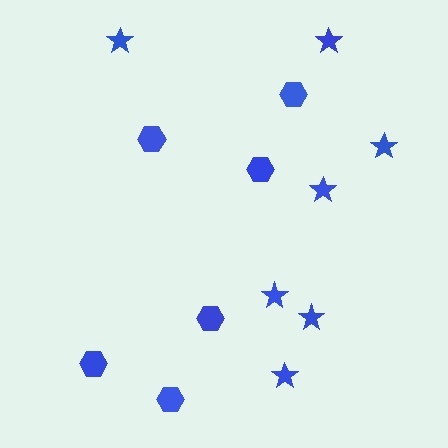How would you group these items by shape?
There are 2 groups: one group of hexagons (6) and one group of stars (7).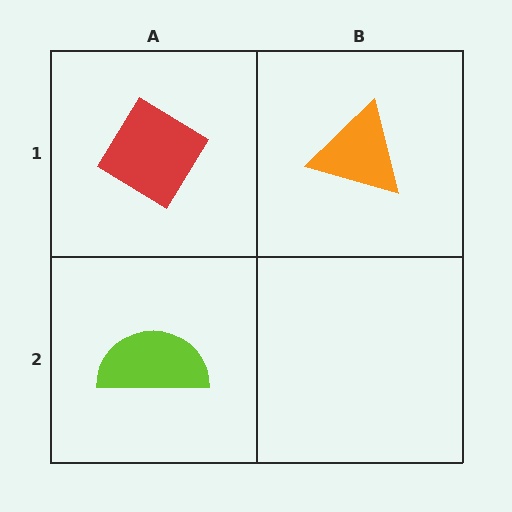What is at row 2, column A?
A lime semicircle.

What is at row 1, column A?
A red diamond.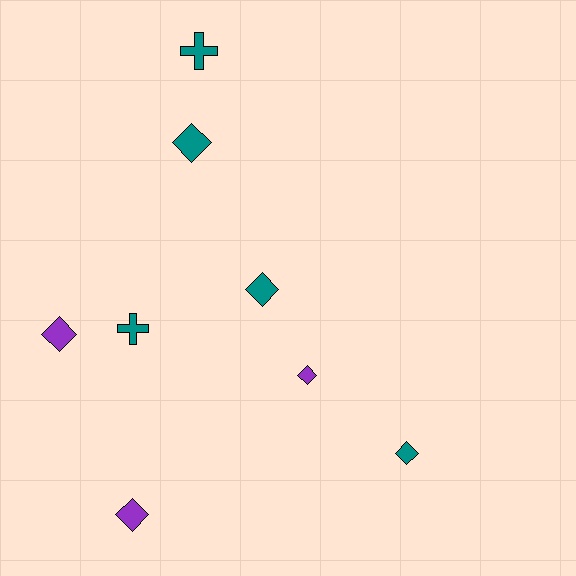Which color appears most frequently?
Teal, with 5 objects.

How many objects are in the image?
There are 8 objects.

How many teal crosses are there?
There are 2 teal crosses.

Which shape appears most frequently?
Diamond, with 6 objects.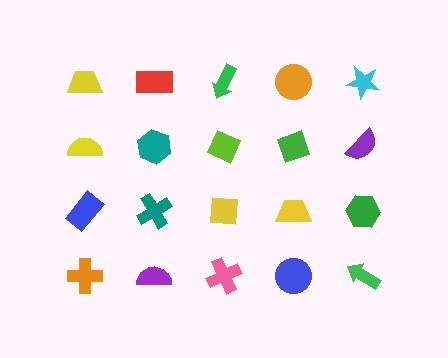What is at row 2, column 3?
A lime diamond.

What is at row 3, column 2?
A teal cross.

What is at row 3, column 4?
A yellow trapezoid.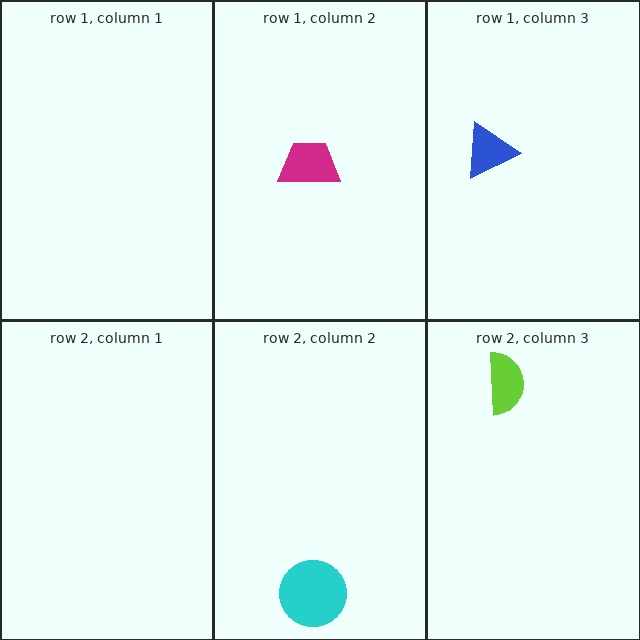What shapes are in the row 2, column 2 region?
The cyan circle.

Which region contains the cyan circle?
The row 2, column 2 region.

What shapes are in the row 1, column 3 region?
The blue triangle.